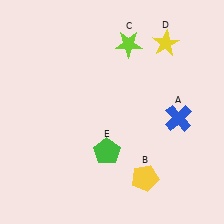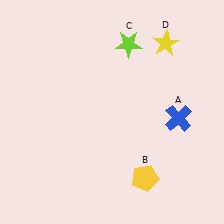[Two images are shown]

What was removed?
The green pentagon (E) was removed in Image 2.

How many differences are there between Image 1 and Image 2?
There is 1 difference between the two images.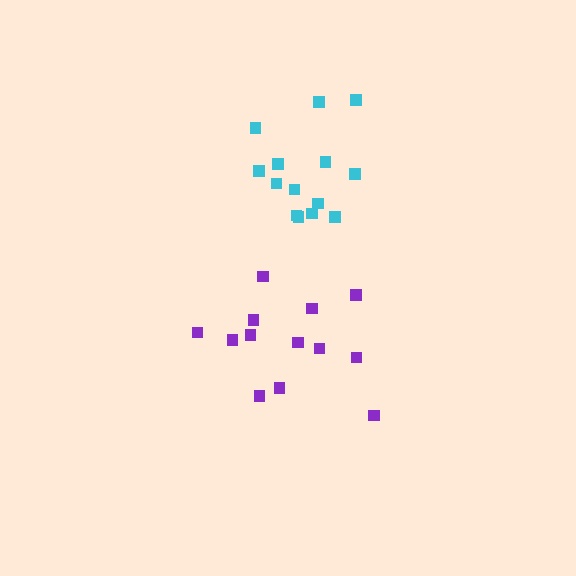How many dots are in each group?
Group 1: 14 dots, Group 2: 13 dots (27 total).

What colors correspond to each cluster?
The clusters are colored: cyan, purple.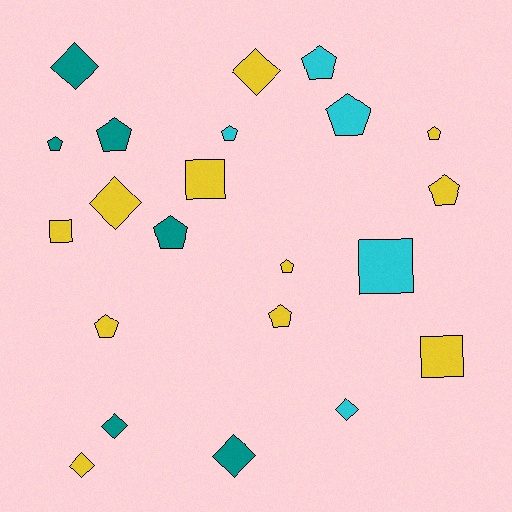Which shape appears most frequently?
Pentagon, with 11 objects.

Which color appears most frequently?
Yellow, with 11 objects.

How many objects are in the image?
There are 22 objects.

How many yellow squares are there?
There are 3 yellow squares.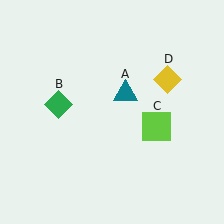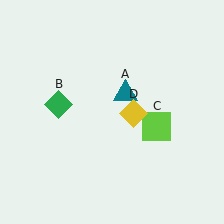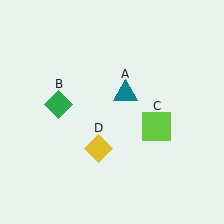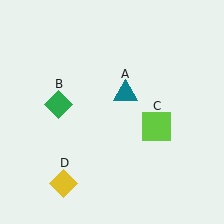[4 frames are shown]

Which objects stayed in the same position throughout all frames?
Teal triangle (object A) and green diamond (object B) and lime square (object C) remained stationary.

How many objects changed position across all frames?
1 object changed position: yellow diamond (object D).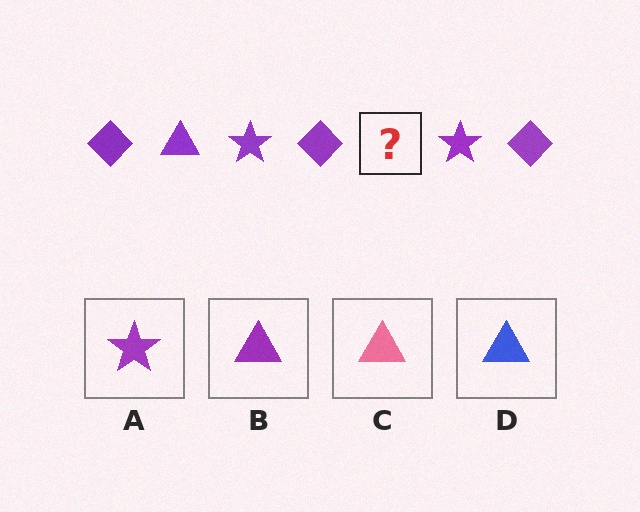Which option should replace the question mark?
Option B.